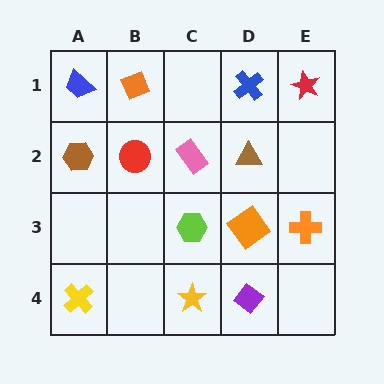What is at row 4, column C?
A yellow star.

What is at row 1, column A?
A blue trapezoid.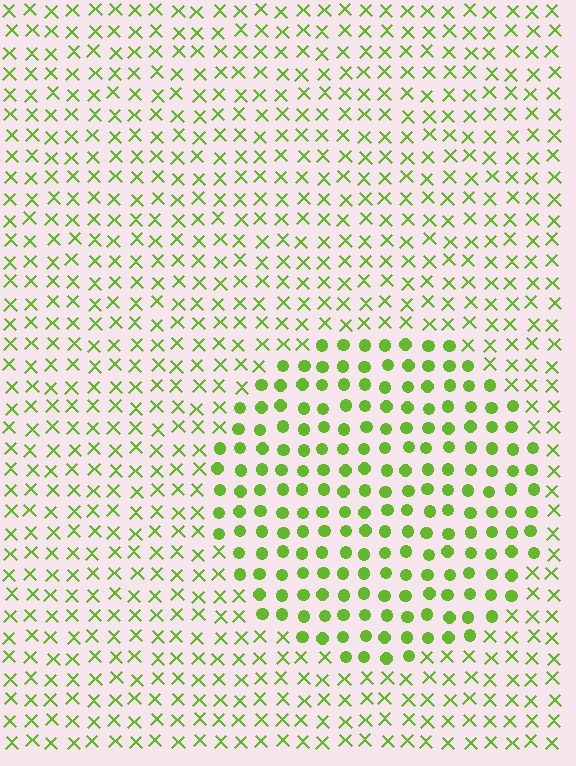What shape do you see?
I see a circle.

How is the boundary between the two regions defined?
The boundary is defined by a change in element shape: circles inside vs. X marks outside. All elements share the same color and spacing.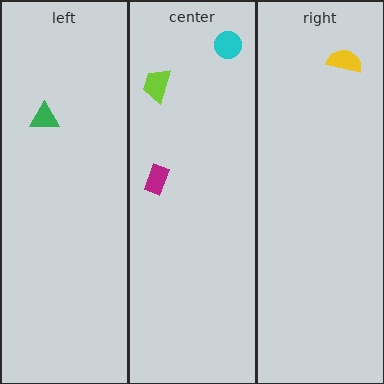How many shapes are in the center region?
3.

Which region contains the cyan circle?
The center region.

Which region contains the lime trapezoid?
The center region.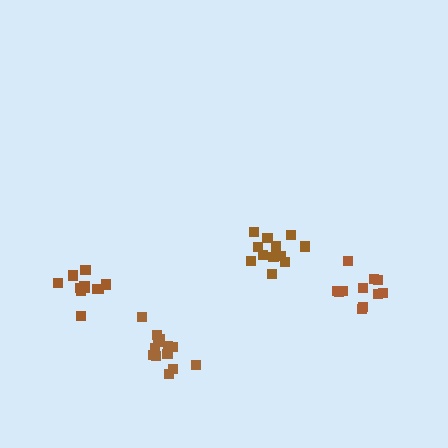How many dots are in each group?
Group 1: 13 dots, Group 2: 12 dots, Group 3: 11 dots, Group 4: 12 dots (48 total).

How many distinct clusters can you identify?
There are 4 distinct clusters.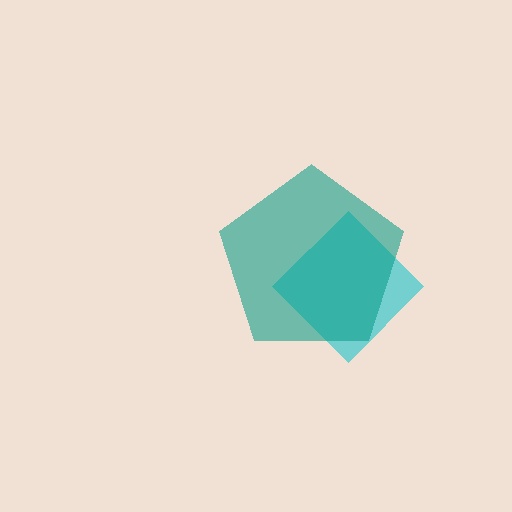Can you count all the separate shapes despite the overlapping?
Yes, there are 2 separate shapes.